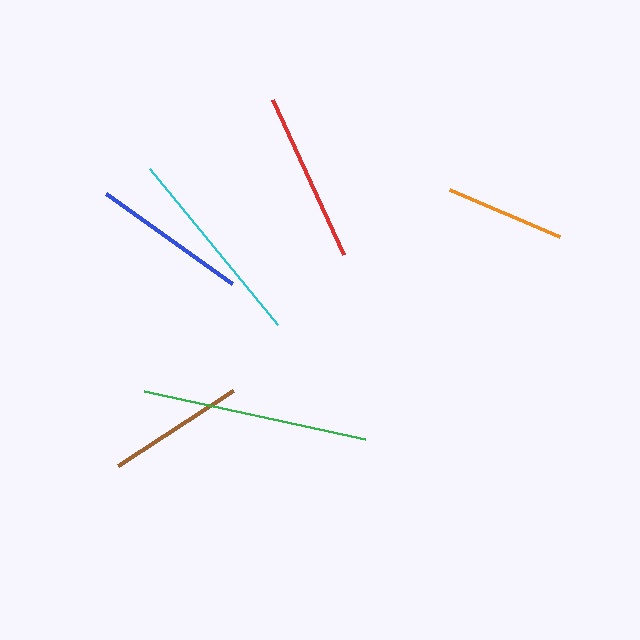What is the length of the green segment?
The green segment is approximately 227 pixels long.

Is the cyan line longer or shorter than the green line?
The green line is longer than the cyan line.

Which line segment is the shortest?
The orange line is the shortest at approximately 120 pixels.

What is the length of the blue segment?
The blue segment is approximately 154 pixels long.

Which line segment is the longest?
The green line is the longest at approximately 227 pixels.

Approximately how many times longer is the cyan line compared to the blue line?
The cyan line is approximately 1.3 times the length of the blue line.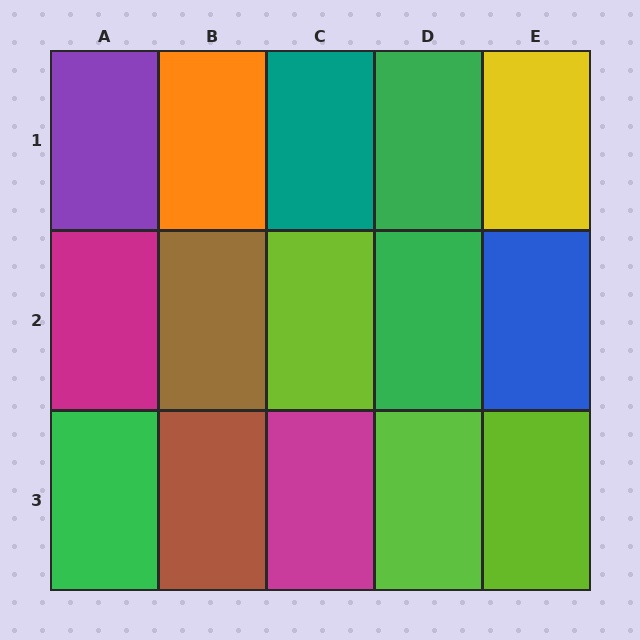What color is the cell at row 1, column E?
Yellow.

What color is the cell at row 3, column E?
Lime.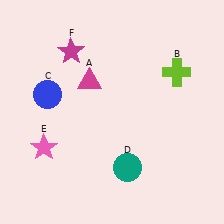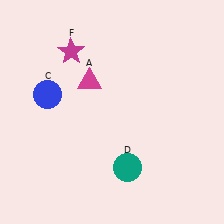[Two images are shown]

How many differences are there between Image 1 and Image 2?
There are 2 differences between the two images.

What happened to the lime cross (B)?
The lime cross (B) was removed in Image 2. It was in the top-right area of Image 1.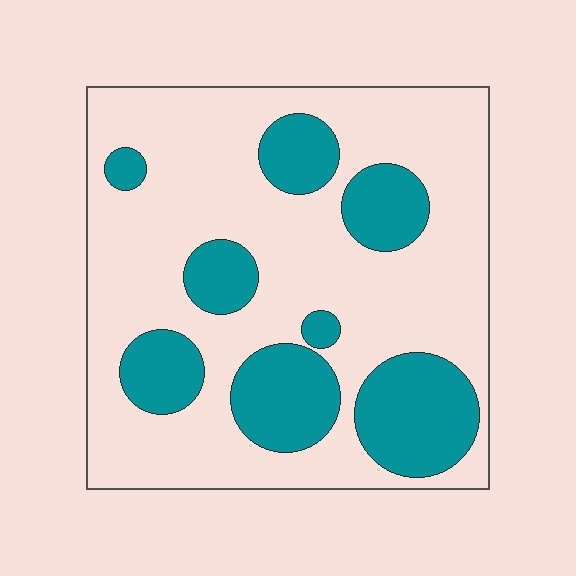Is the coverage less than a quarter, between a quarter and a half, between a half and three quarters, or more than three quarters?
Between a quarter and a half.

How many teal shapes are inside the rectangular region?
8.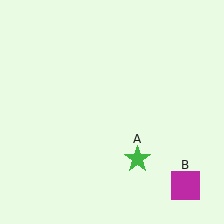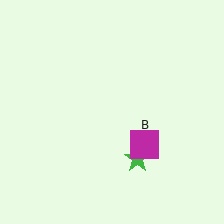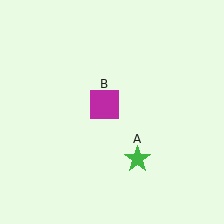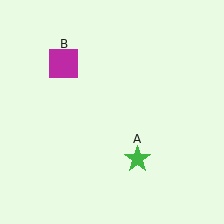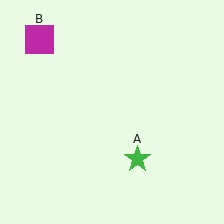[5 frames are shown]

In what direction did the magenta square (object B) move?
The magenta square (object B) moved up and to the left.